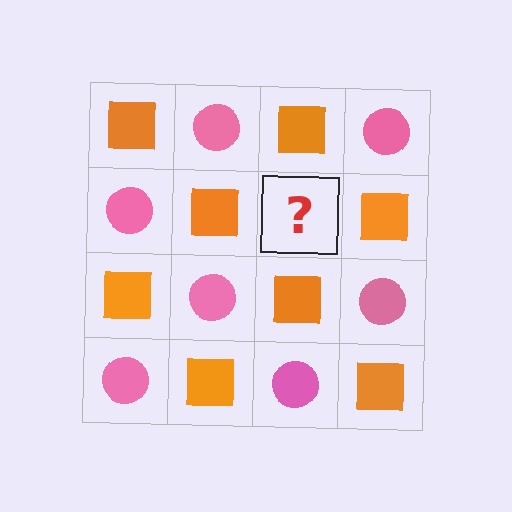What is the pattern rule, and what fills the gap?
The rule is that it alternates orange square and pink circle in a checkerboard pattern. The gap should be filled with a pink circle.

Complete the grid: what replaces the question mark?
The question mark should be replaced with a pink circle.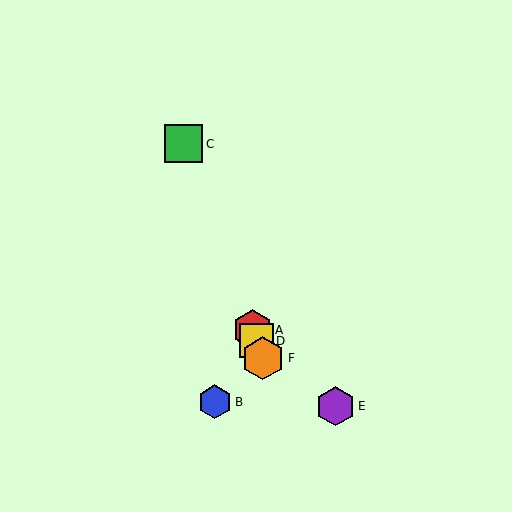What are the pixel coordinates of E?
Object E is at (335, 406).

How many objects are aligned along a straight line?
4 objects (A, C, D, F) are aligned along a straight line.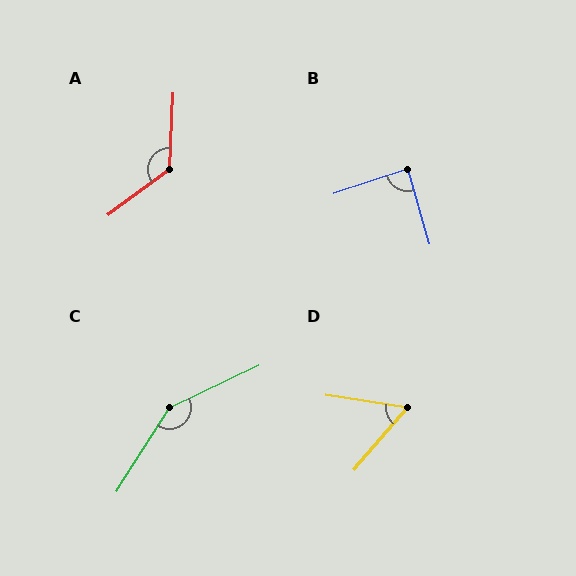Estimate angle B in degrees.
Approximately 88 degrees.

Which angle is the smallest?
D, at approximately 58 degrees.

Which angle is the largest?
C, at approximately 148 degrees.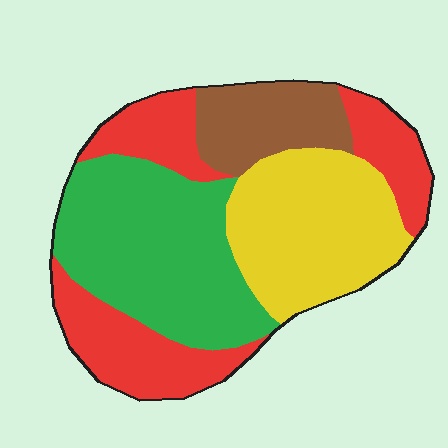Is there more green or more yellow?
Green.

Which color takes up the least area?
Brown, at roughly 15%.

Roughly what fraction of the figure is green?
Green covers about 30% of the figure.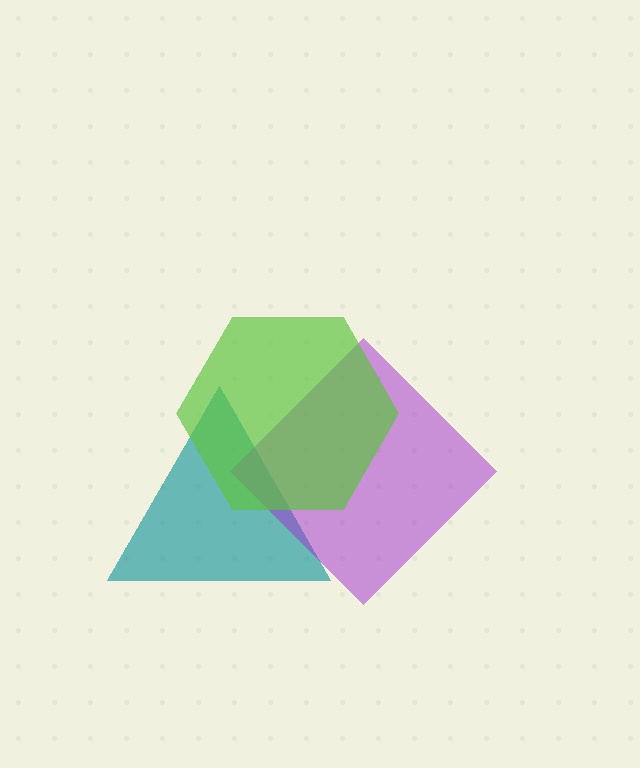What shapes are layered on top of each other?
The layered shapes are: a teal triangle, a purple diamond, a lime hexagon.